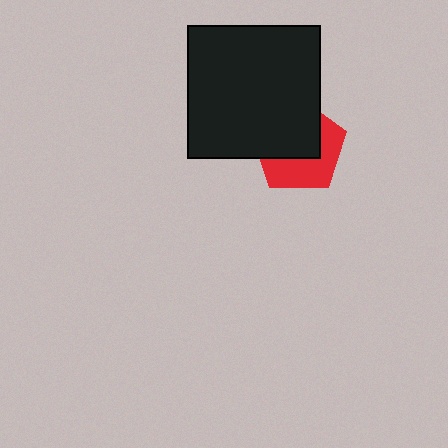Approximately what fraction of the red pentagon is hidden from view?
Roughly 55% of the red pentagon is hidden behind the black square.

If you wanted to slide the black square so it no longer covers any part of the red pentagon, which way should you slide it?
Slide it toward the upper-left — that is the most direct way to separate the two shapes.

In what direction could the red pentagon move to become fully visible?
The red pentagon could move toward the lower-right. That would shift it out from behind the black square entirely.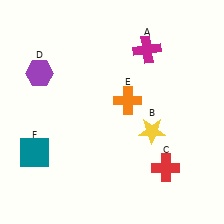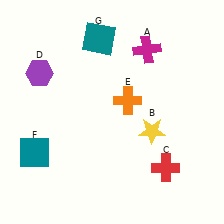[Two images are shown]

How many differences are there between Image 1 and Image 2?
There is 1 difference between the two images.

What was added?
A teal square (G) was added in Image 2.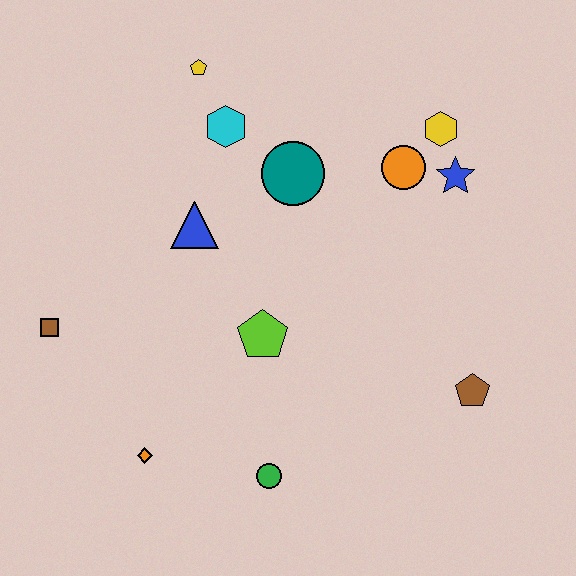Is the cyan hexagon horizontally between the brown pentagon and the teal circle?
No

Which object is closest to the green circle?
The orange diamond is closest to the green circle.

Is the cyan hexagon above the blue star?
Yes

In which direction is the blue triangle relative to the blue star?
The blue triangle is to the left of the blue star.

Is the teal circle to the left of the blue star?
Yes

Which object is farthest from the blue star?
The brown square is farthest from the blue star.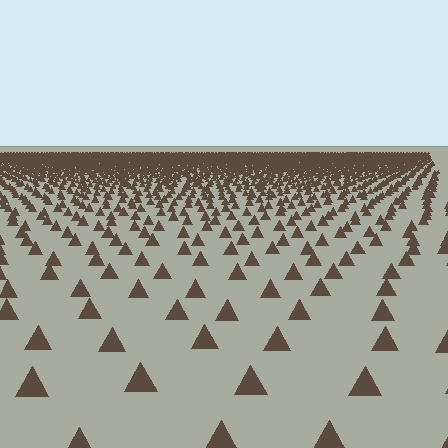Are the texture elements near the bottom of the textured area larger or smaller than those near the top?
Larger. Near the bottom, elements are closer to the viewer and appear at a bigger on-screen size.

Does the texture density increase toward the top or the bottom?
Density increases toward the top.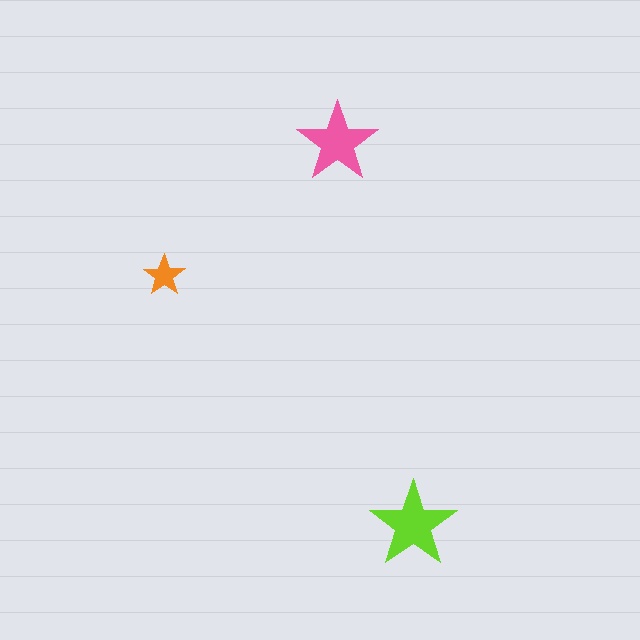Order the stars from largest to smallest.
the lime one, the pink one, the orange one.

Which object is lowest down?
The lime star is bottommost.